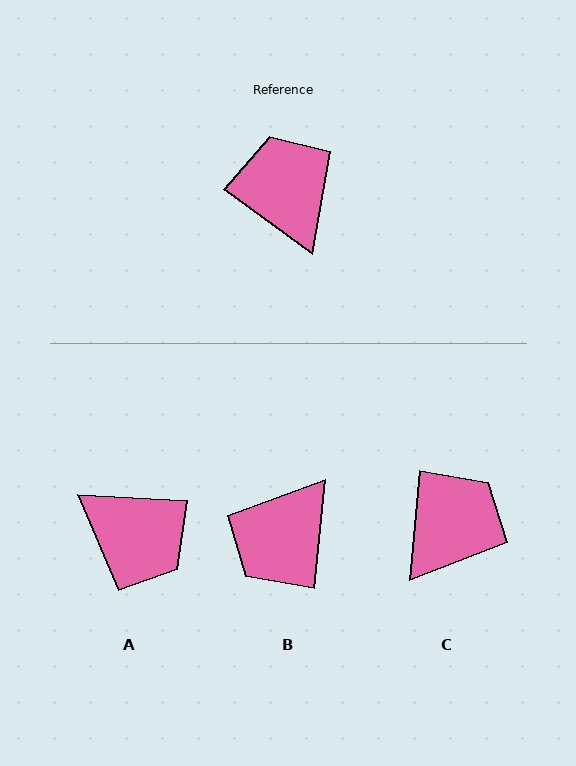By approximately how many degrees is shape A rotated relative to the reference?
Approximately 147 degrees clockwise.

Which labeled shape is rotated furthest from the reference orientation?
A, about 147 degrees away.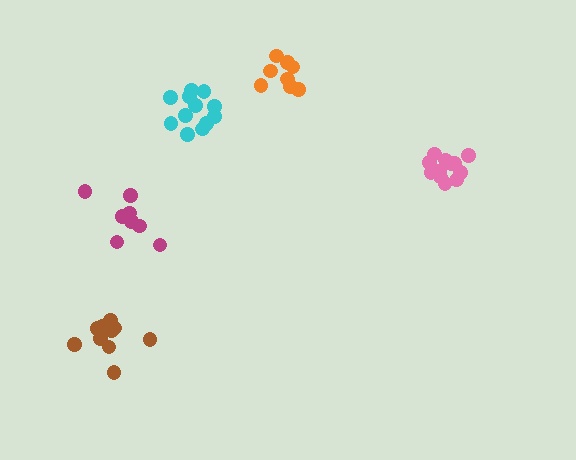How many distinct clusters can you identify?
There are 5 distinct clusters.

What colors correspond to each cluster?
The clusters are colored: cyan, orange, brown, pink, magenta.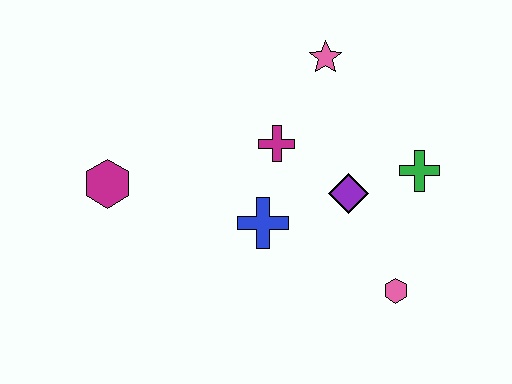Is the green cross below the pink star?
Yes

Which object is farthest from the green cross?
The magenta hexagon is farthest from the green cross.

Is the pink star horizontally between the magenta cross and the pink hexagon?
Yes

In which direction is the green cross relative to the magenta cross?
The green cross is to the right of the magenta cross.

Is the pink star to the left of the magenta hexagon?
No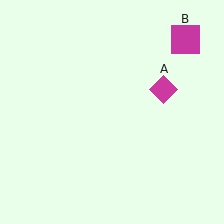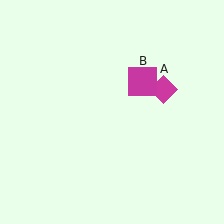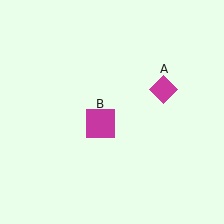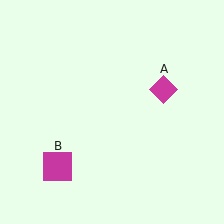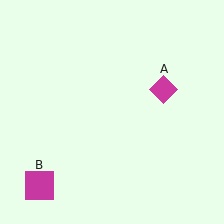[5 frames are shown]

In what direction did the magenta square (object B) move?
The magenta square (object B) moved down and to the left.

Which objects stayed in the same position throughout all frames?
Magenta diamond (object A) remained stationary.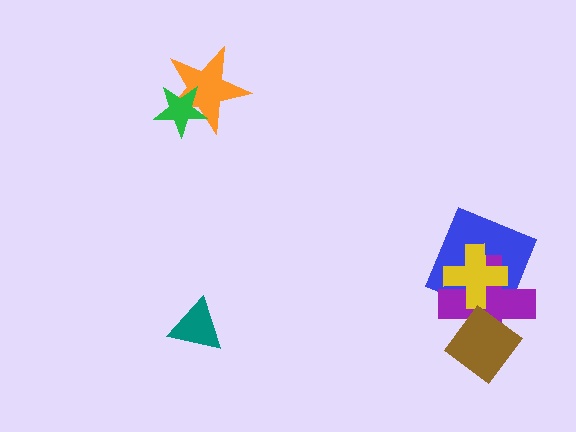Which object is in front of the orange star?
The green star is in front of the orange star.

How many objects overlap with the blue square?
2 objects overlap with the blue square.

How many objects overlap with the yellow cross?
2 objects overlap with the yellow cross.